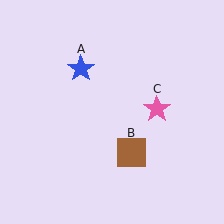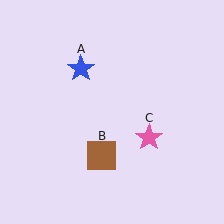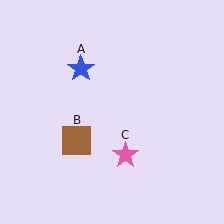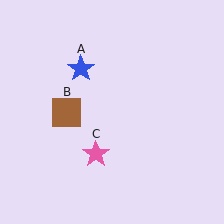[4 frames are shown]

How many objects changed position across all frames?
2 objects changed position: brown square (object B), pink star (object C).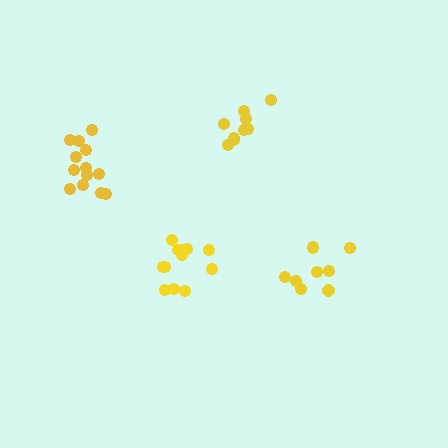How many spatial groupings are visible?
There are 4 spatial groupings.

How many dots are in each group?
Group 1: 12 dots, Group 2: 9 dots, Group 3: 8 dots, Group 4: 13 dots (42 total).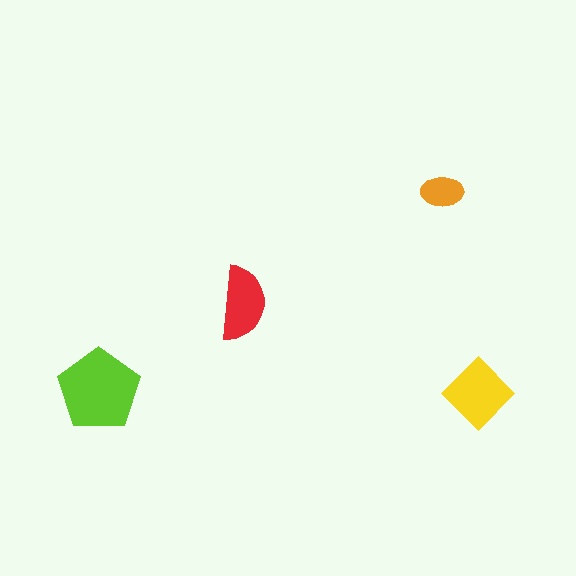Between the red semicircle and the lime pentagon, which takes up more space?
The lime pentagon.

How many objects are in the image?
There are 4 objects in the image.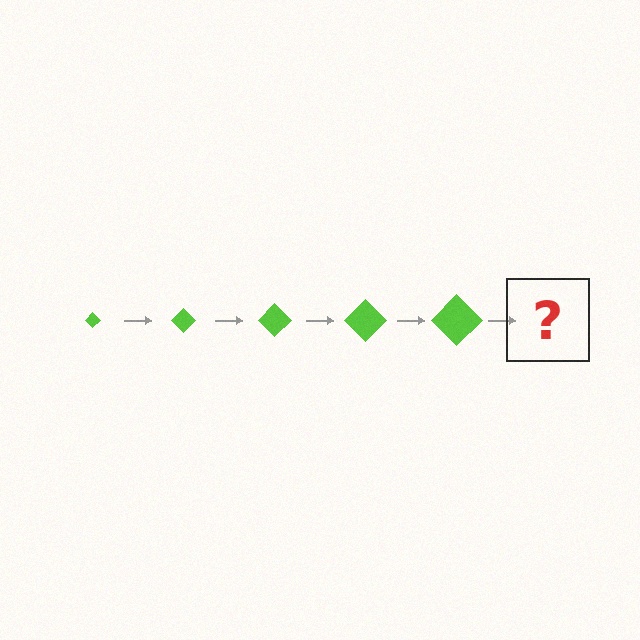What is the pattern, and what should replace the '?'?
The pattern is that the diamond gets progressively larger each step. The '?' should be a lime diamond, larger than the previous one.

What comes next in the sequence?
The next element should be a lime diamond, larger than the previous one.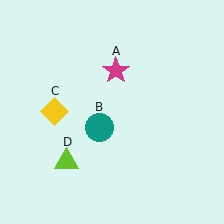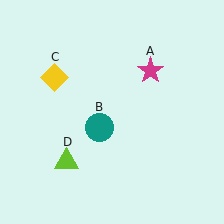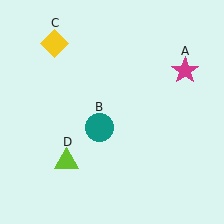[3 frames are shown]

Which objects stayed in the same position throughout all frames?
Teal circle (object B) and lime triangle (object D) remained stationary.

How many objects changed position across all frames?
2 objects changed position: magenta star (object A), yellow diamond (object C).